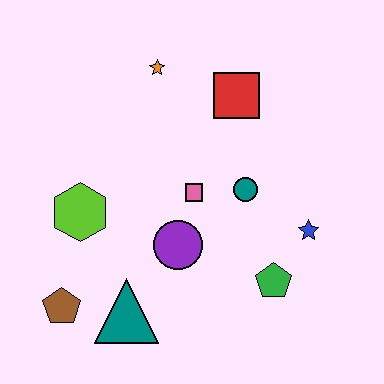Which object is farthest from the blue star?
The brown pentagon is farthest from the blue star.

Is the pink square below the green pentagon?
No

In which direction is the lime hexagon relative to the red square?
The lime hexagon is to the left of the red square.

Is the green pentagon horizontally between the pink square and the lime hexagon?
No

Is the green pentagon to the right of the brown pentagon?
Yes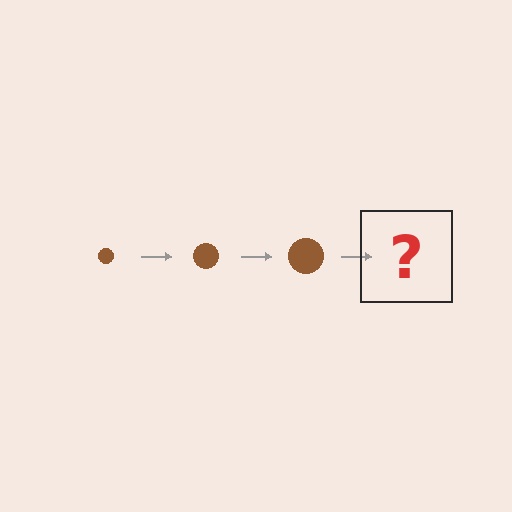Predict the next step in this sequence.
The next step is a brown circle, larger than the previous one.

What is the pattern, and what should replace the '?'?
The pattern is that the circle gets progressively larger each step. The '?' should be a brown circle, larger than the previous one.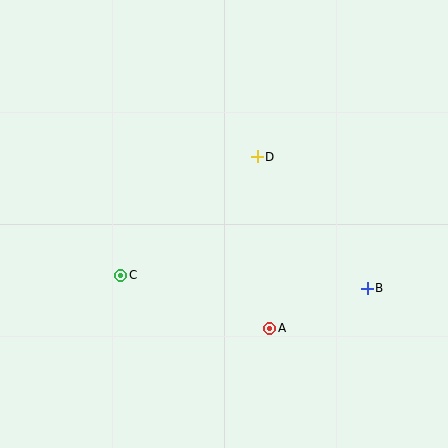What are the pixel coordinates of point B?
Point B is at (367, 288).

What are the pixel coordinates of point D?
Point D is at (257, 157).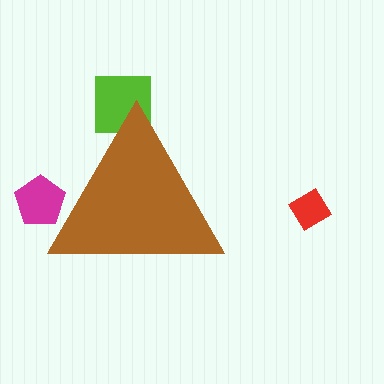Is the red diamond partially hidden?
No, the red diamond is fully visible.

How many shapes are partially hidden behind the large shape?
2 shapes are partially hidden.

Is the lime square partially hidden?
Yes, the lime square is partially hidden behind the brown triangle.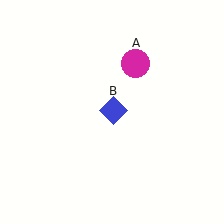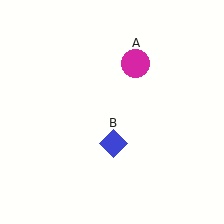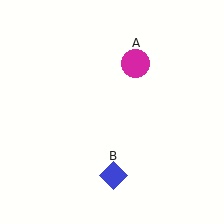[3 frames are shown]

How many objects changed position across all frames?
1 object changed position: blue diamond (object B).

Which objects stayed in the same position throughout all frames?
Magenta circle (object A) remained stationary.